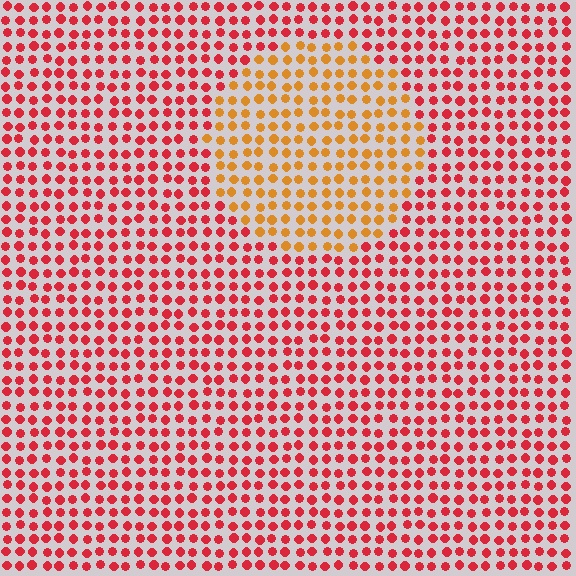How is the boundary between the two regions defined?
The boundary is defined purely by a slight shift in hue (about 41 degrees). Spacing, size, and orientation are identical on both sides.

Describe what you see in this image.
The image is filled with small red elements in a uniform arrangement. A circle-shaped region is visible where the elements are tinted to a slightly different hue, forming a subtle color boundary.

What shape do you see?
I see a circle.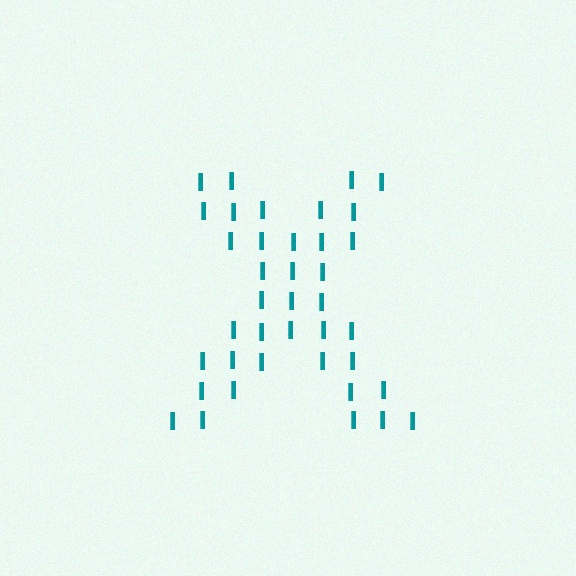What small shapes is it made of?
It is made of small letter I's.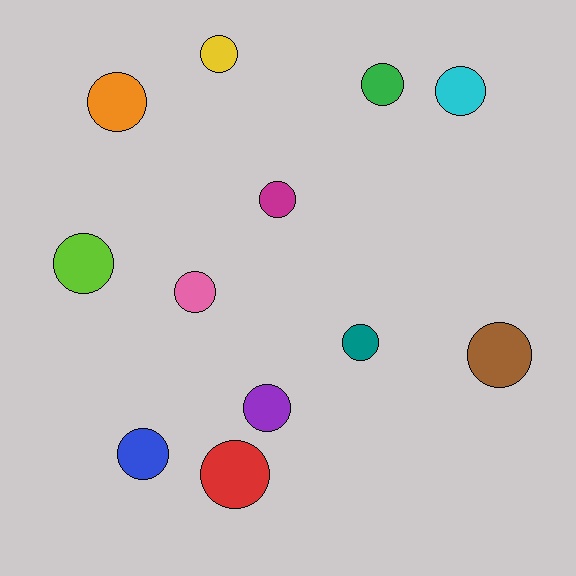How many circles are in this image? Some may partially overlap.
There are 12 circles.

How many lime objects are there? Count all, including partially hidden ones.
There is 1 lime object.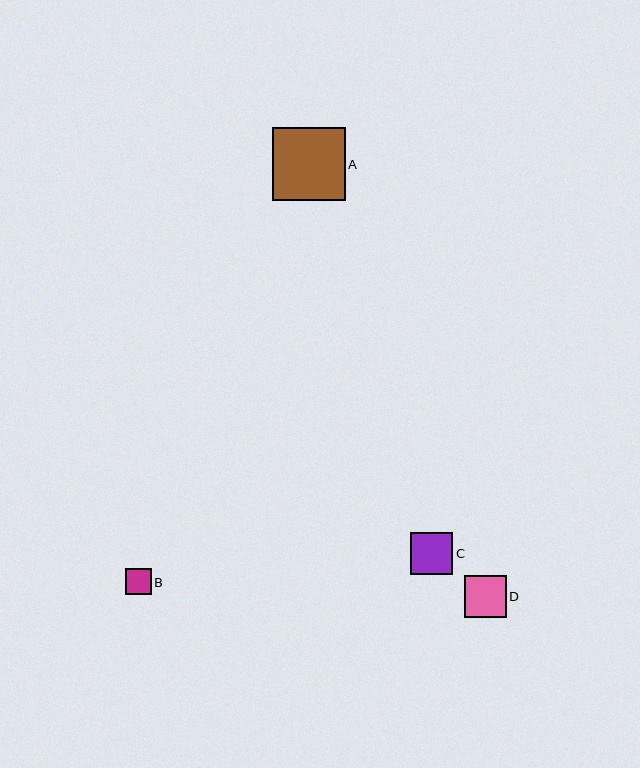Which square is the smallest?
Square B is the smallest with a size of approximately 26 pixels.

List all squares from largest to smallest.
From largest to smallest: A, D, C, B.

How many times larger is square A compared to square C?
Square A is approximately 1.7 times the size of square C.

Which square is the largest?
Square A is the largest with a size of approximately 73 pixels.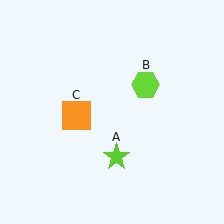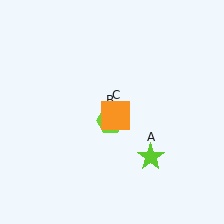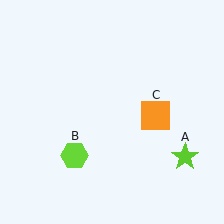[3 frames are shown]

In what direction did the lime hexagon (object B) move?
The lime hexagon (object B) moved down and to the left.